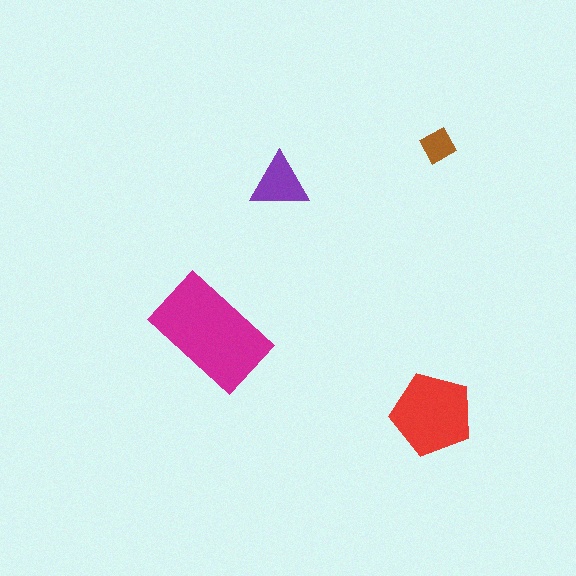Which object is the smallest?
The brown diamond.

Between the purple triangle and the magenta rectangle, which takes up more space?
The magenta rectangle.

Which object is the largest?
The magenta rectangle.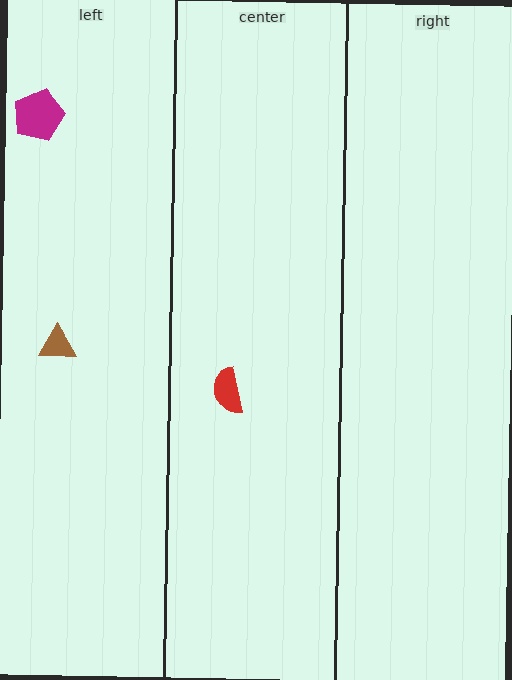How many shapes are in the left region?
2.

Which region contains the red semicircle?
The center region.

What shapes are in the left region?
The magenta pentagon, the brown triangle.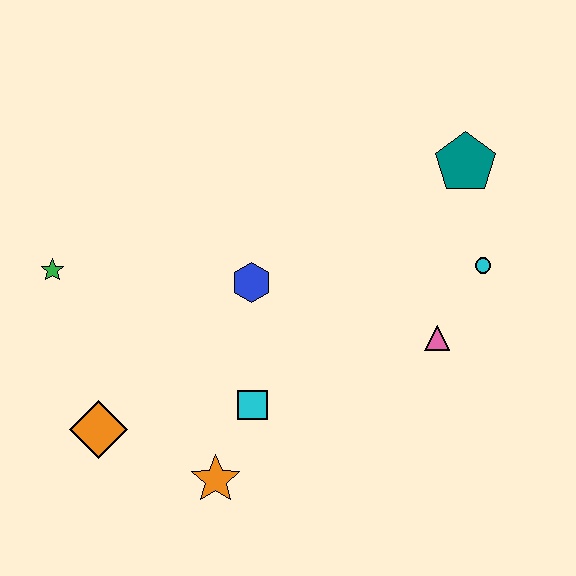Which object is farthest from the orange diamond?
The teal pentagon is farthest from the orange diamond.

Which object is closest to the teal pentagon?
The cyan circle is closest to the teal pentagon.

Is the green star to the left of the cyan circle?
Yes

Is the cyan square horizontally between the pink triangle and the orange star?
Yes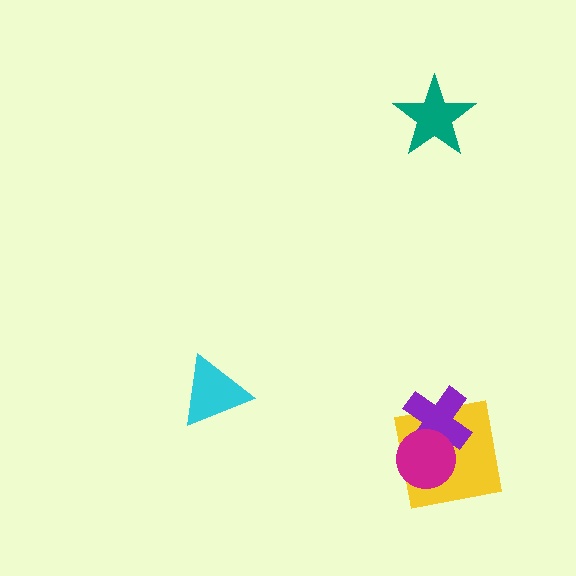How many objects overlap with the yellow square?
2 objects overlap with the yellow square.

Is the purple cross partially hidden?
Yes, it is partially covered by another shape.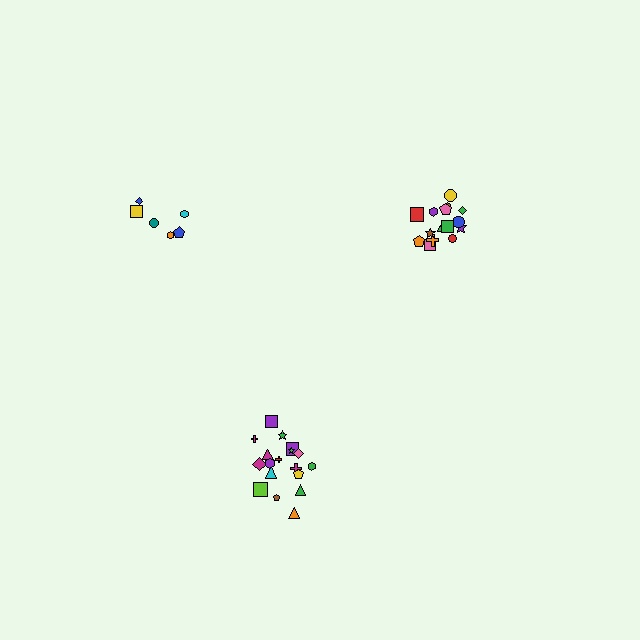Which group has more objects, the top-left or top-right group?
The top-right group.